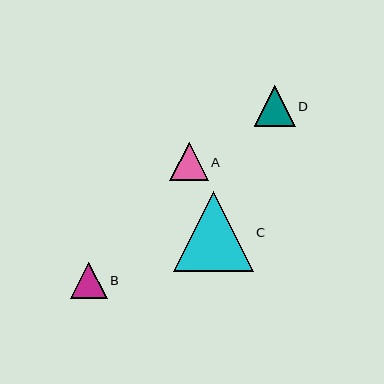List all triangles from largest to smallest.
From largest to smallest: C, D, A, B.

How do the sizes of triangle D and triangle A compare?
Triangle D and triangle A are approximately the same size.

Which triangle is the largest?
Triangle C is the largest with a size of approximately 79 pixels.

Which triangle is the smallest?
Triangle B is the smallest with a size of approximately 36 pixels.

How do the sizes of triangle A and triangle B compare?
Triangle A and triangle B are approximately the same size.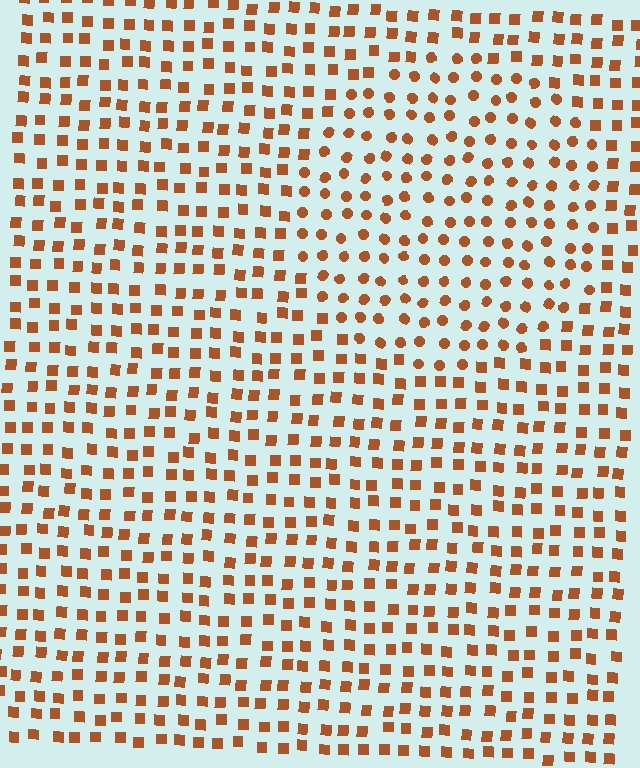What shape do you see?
I see a circle.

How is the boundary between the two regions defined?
The boundary is defined by a change in element shape: circles inside vs. squares outside. All elements share the same color and spacing.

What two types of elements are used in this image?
The image uses circles inside the circle region and squares outside it.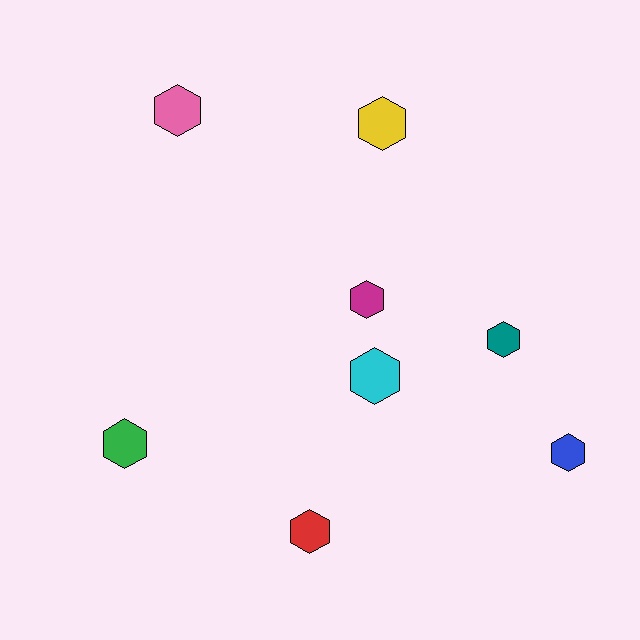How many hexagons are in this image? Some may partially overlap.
There are 8 hexagons.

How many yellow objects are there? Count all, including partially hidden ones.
There is 1 yellow object.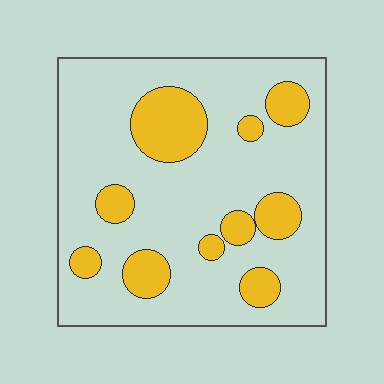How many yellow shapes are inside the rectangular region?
10.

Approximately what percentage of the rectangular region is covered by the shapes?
Approximately 20%.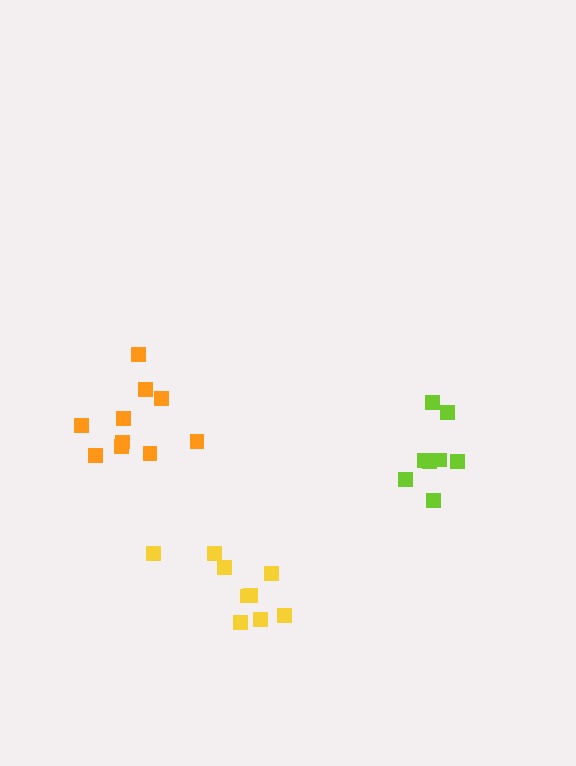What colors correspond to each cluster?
The clusters are colored: lime, yellow, orange.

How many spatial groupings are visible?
There are 3 spatial groupings.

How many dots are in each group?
Group 1: 8 dots, Group 2: 9 dots, Group 3: 10 dots (27 total).